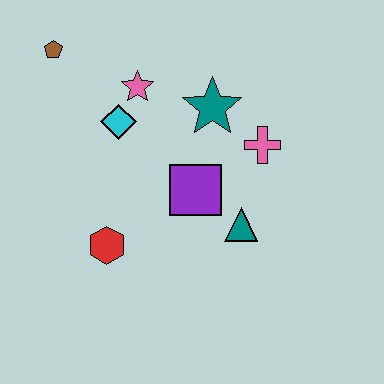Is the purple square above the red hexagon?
Yes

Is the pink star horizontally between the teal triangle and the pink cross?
No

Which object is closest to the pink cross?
The teal star is closest to the pink cross.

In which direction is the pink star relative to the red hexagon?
The pink star is above the red hexagon.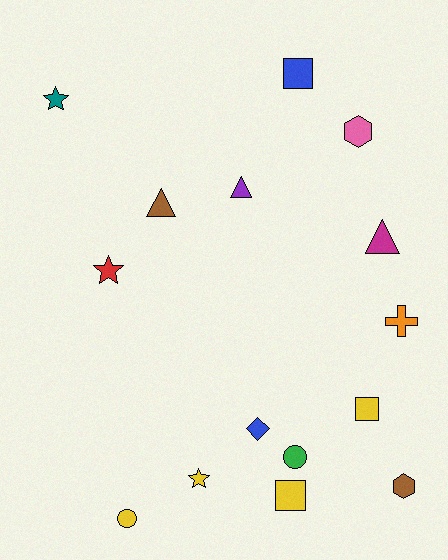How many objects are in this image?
There are 15 objects.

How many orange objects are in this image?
There is 1 orange object.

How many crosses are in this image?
There is 1 cross.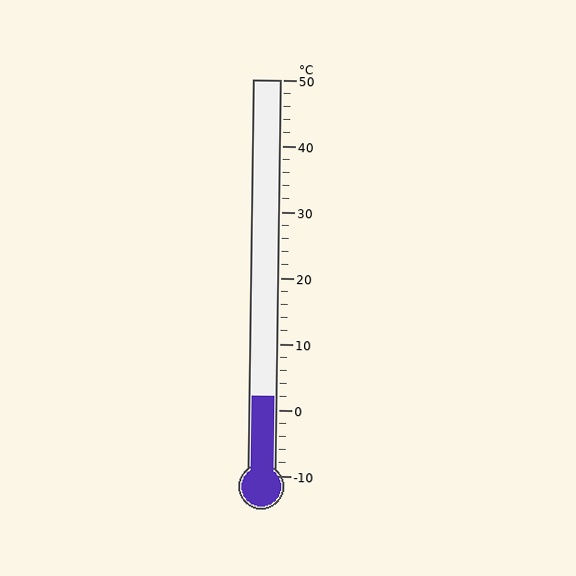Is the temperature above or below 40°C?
The temperature is below 40°C.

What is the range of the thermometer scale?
The thermometer scale ranges from -10°C to 50°C.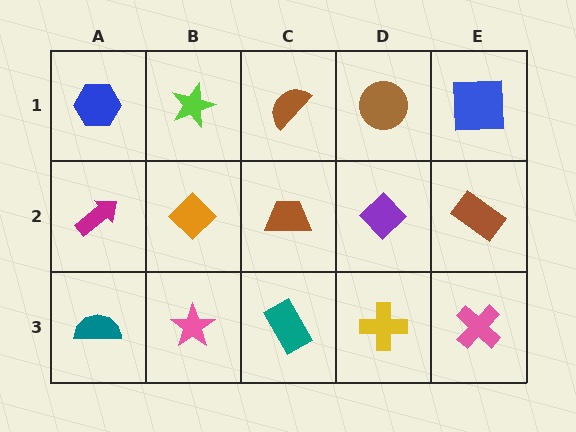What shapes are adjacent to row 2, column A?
A blue hexagon (row 1, column A), a teal semicircle (row 3, column A), an orange diamond (row 2, column B).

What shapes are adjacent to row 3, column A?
A magenta arrow (row 2, column A), a pink star (row 3, column B).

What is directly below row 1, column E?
A brown rectangle.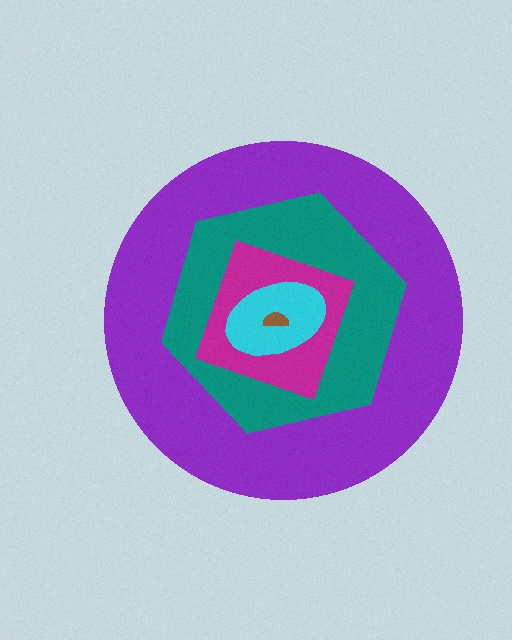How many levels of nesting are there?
5.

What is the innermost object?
The brown semicircle.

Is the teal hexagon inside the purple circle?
Yes.